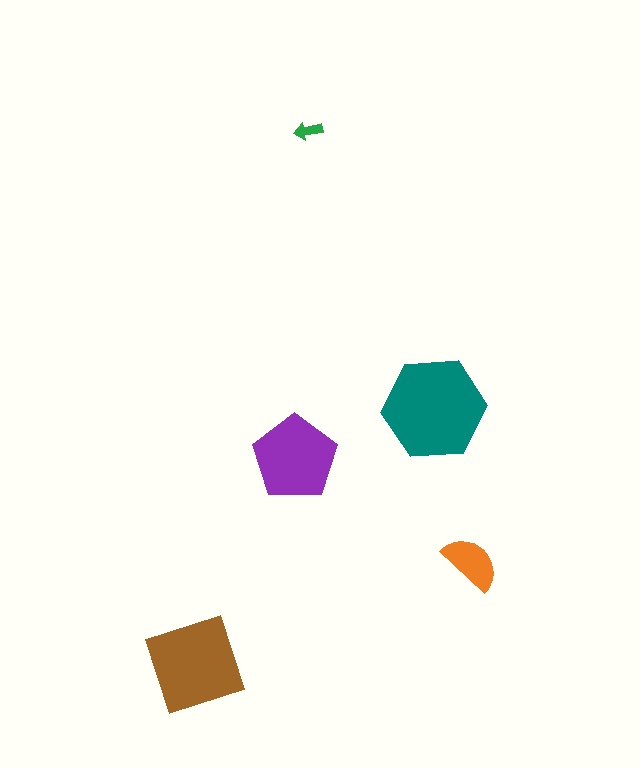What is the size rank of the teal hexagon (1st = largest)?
1st.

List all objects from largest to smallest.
The teal hexagon, the brown square, the purple pentagon, the orange semicircle, the green arrow.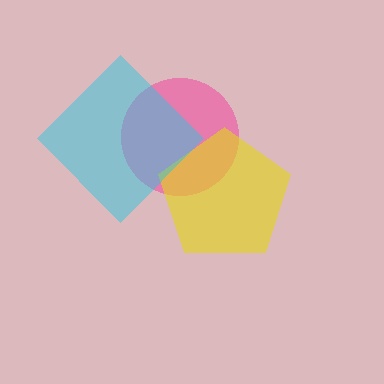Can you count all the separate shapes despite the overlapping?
Yes, there are 3 separate shapes.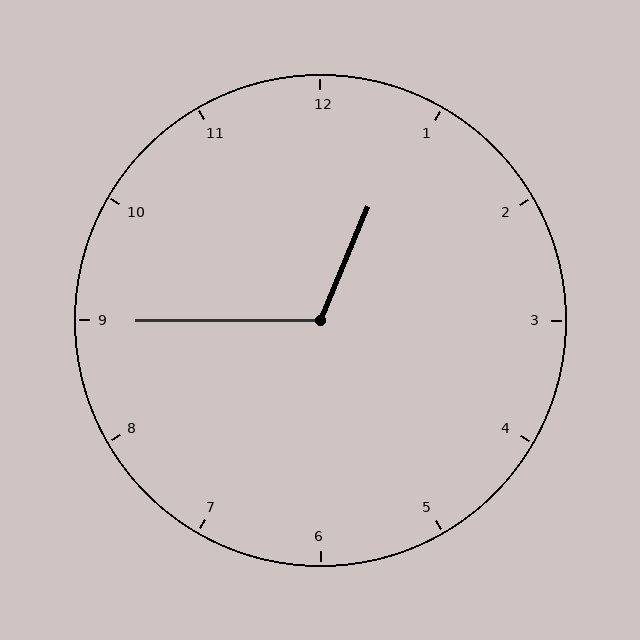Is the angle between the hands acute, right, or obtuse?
It is obtuse.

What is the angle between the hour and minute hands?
Approximately 112 degrees.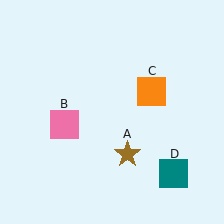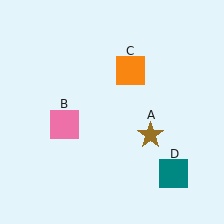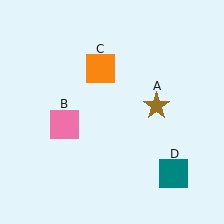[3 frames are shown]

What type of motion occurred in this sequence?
The brown star (object A), orange square (object C) rotated counterclockwise around the center of the scene.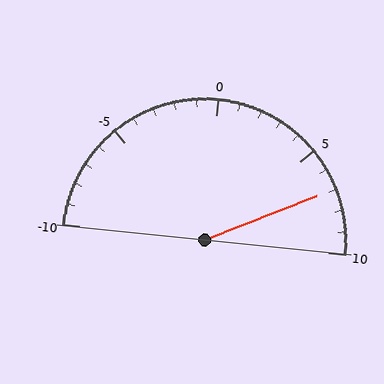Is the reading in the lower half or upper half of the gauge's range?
The reading is in the upper half of the range (-10 to 10).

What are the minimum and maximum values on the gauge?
The gauge ranges from -10 to 10.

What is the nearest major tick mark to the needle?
The nearest major tick mark is 5.